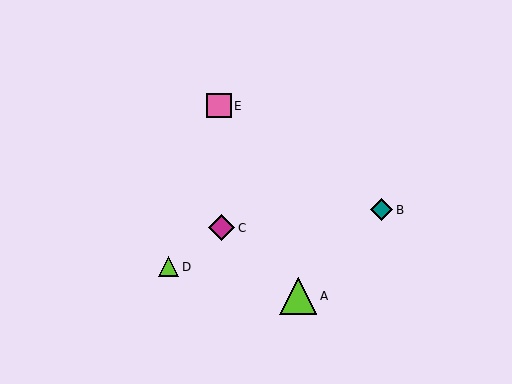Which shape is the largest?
The lime triangle (labeled A) is the largest.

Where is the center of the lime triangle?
The center of the lime triangle is at (298, 296).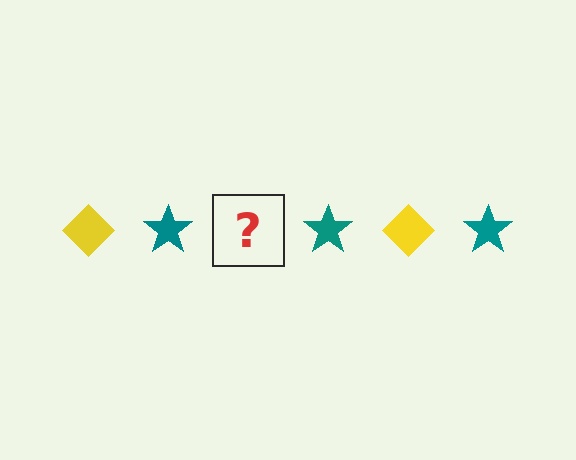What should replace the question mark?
The question mark should be replaced with a yellow diamond.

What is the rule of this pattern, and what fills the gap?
The rule is that the pattern alternates between yellow diamond and teal star. The gap should be filled with a yellow diamond.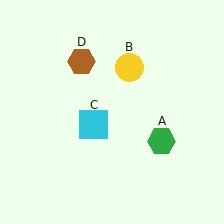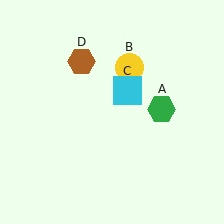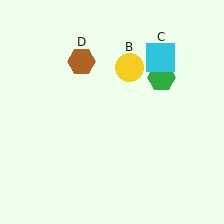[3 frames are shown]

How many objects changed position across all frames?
2 objects changed position: green hexagon (object A), cyan square (object C).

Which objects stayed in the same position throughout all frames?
Yellow circle (object B) and brown hexagon (object D) remained stationary.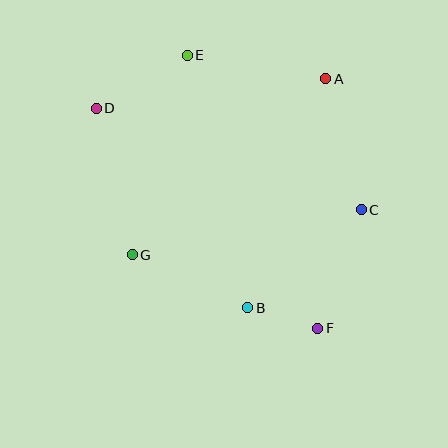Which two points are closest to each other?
Points B and F are closest to each other.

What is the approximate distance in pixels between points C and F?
The distance between C and F is approximately 126 pixels.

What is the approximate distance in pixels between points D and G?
The distance between D and G is approximately 151 pixels.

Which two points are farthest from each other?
Points D and F are farthest from each other.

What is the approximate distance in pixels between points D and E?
The distance between D and E is approximately 105 pixels.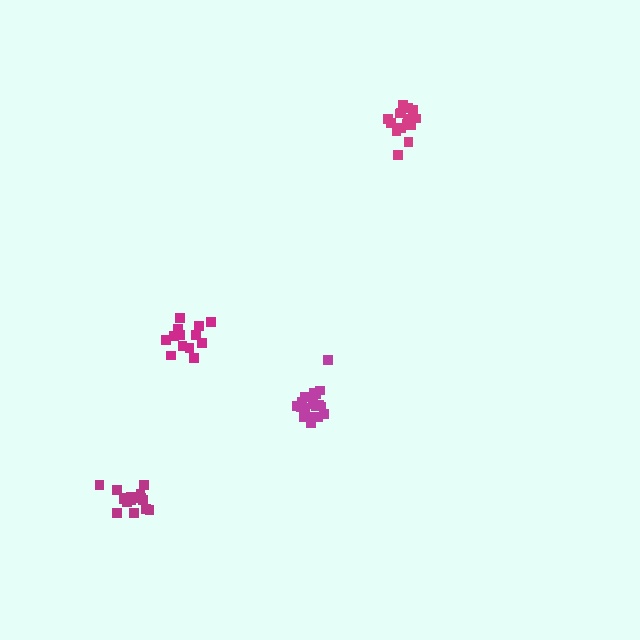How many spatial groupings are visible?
There are 4 spatial groupings.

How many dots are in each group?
Group 1: 18 dots, Group 2: 19 dots, Group 3: 13 dots, Group 4: 15 dots (65 total).